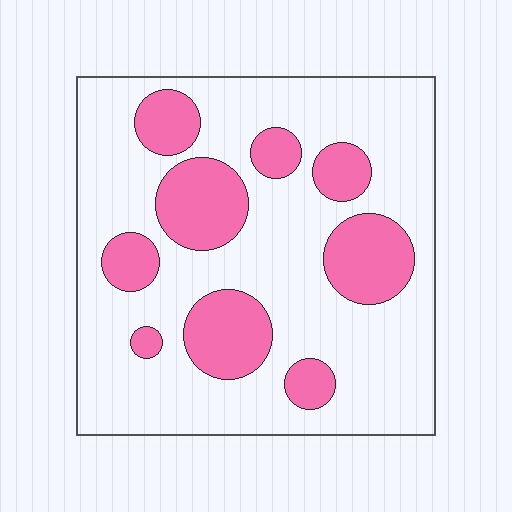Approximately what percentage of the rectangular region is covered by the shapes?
Approximately 25%.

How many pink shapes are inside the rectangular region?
9.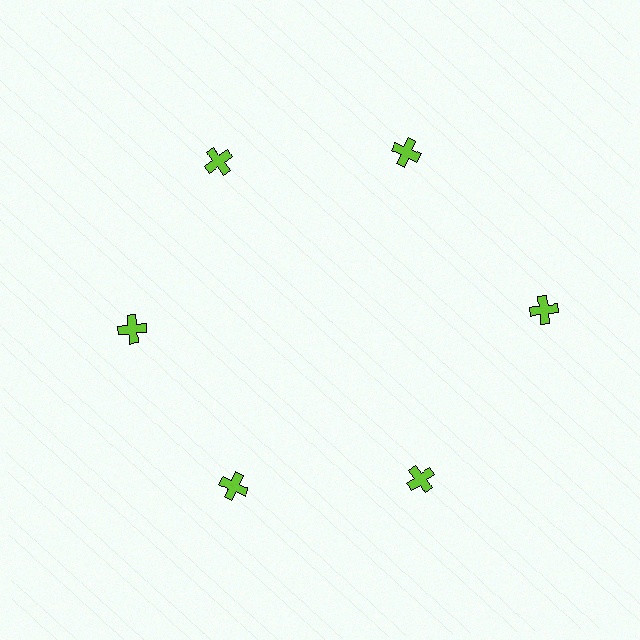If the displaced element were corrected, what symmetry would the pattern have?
It would have 6-fold rotational symmetry — the pattern would map onto itself every 60 degrees.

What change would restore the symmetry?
The symmetry would be restored by moving it inward, back onto the ring so that all 6 crosses sit at equal angles and equal distance from the center.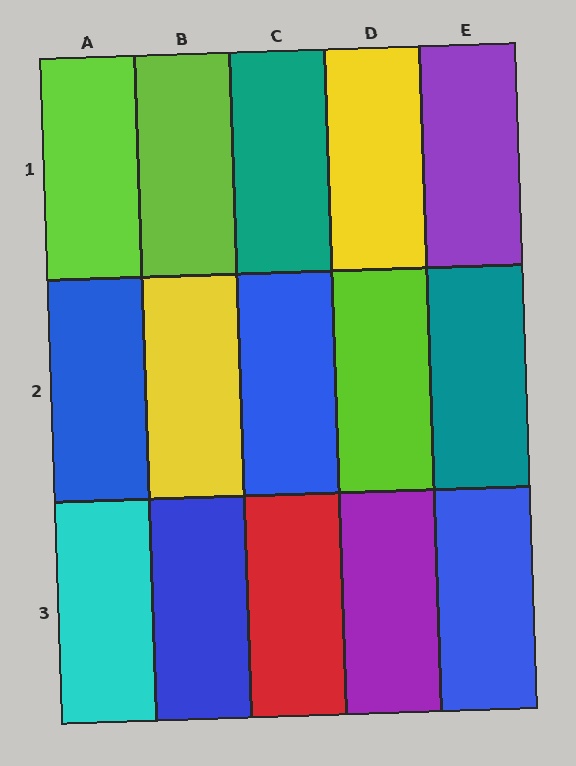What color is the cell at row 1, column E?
Purple.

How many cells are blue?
4 cells are blue.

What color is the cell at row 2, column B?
Yellow.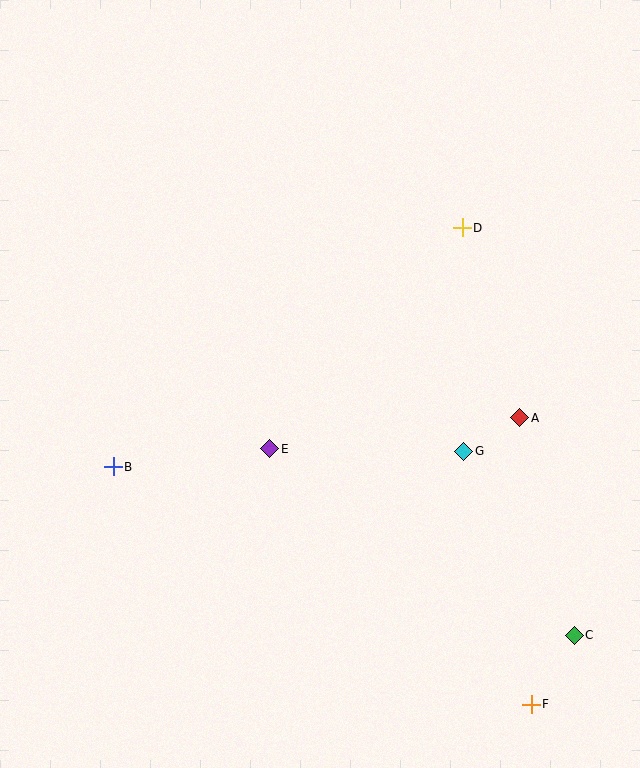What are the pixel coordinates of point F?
Point F is at (531, 704).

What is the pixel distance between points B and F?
The distance between B and F is 481 pixels.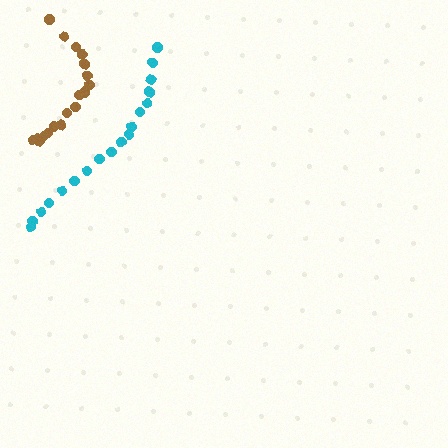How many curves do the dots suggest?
There are 2 distinct paths.